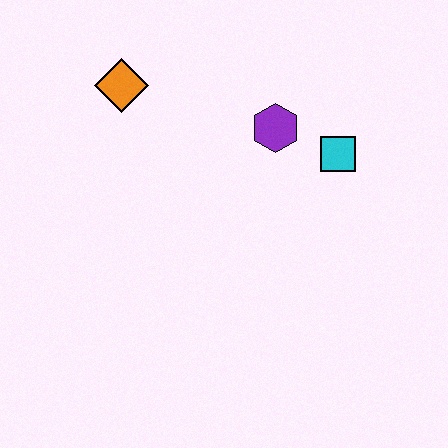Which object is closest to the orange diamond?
The purple hexagon is closest to the orange diamond.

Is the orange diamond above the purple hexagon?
Yes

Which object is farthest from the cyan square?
The orange diamond is farthest from the cyan square.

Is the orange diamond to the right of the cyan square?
No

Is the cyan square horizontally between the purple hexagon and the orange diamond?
No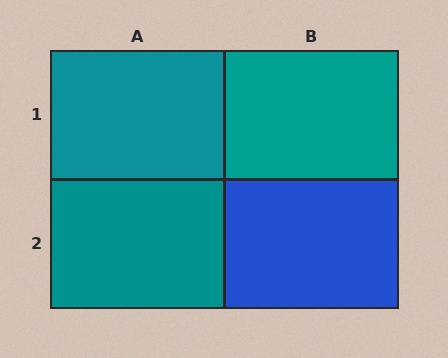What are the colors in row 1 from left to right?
Teal, teal.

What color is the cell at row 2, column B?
Blue.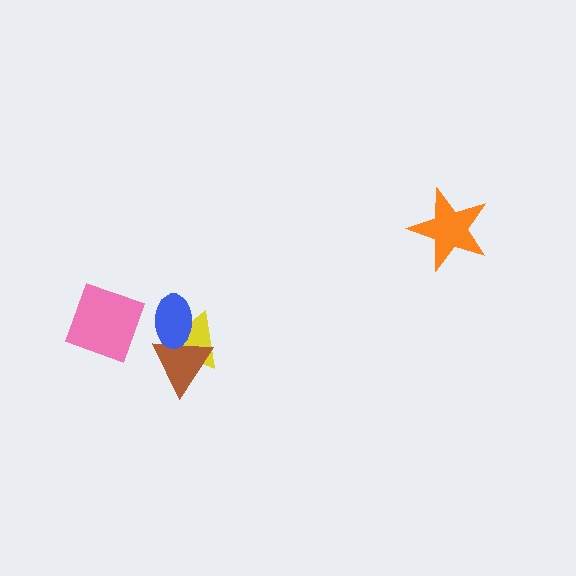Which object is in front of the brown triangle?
The blue ellipse is in front of the brown triangle.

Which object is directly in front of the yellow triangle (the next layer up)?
The brown triangle is directly in front of the yellow triangle.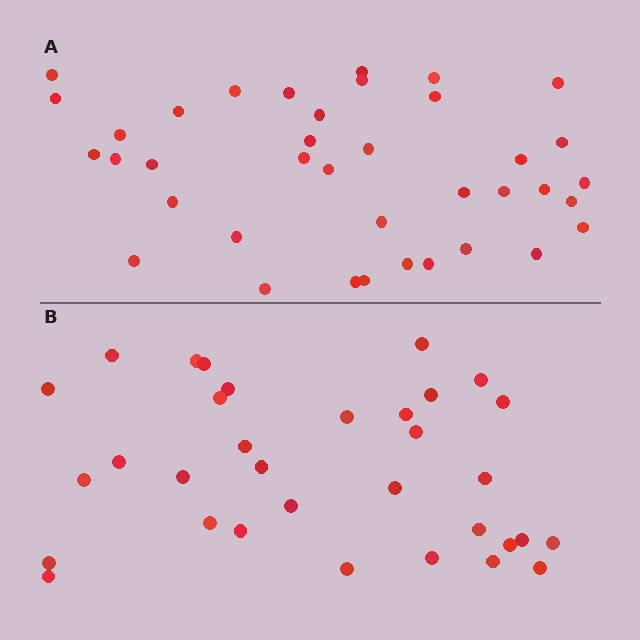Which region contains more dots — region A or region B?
Region A (the top region) has more dots.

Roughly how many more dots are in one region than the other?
Region A has about 5 more dots than region B.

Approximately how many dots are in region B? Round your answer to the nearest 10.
About 30 dots. (The exact count is 33, which rounds to 30.)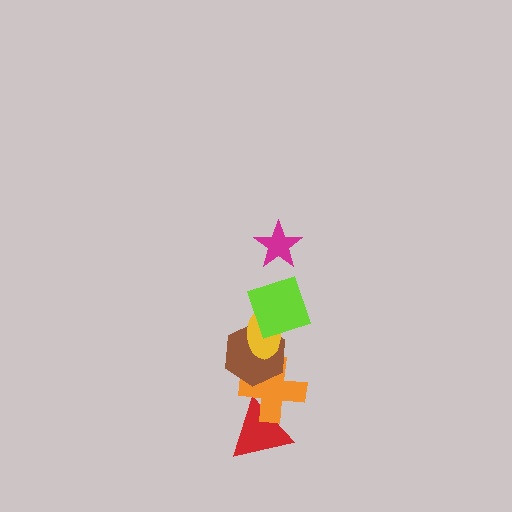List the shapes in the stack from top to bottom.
From top to bottom: the magenta star, the lime square, the yellow ellipse, the brown hexagon, the orange cross, the red triangle.